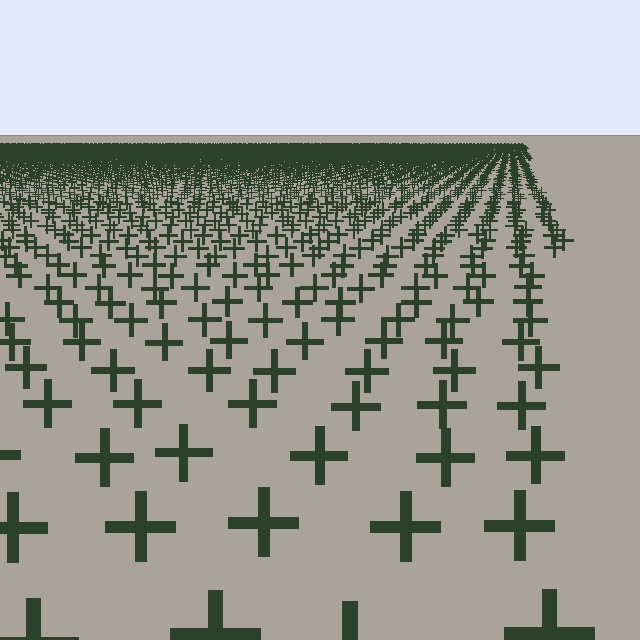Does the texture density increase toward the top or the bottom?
Density increases toward the top.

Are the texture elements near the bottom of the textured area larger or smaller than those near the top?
Larger. Near the bottom, elements are closer to the viewer and appear at a bigger on-screen size.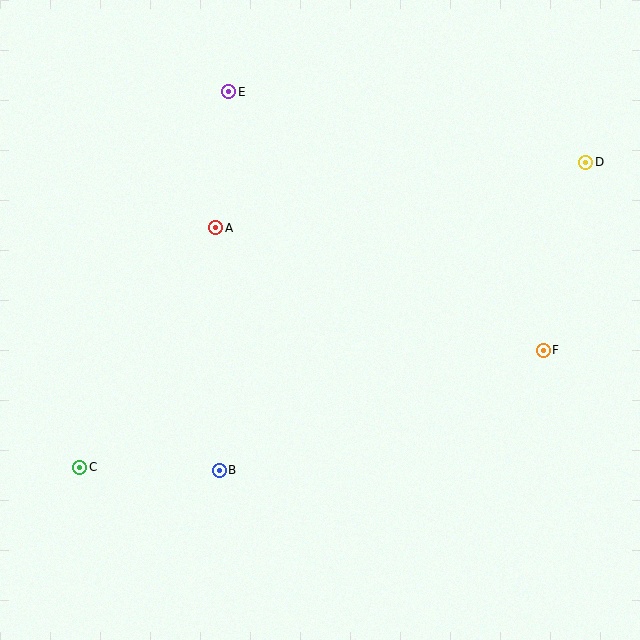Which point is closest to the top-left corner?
Point E is closest to the top-left corner.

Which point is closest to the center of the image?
Point A at (216, 228) is closest to the center.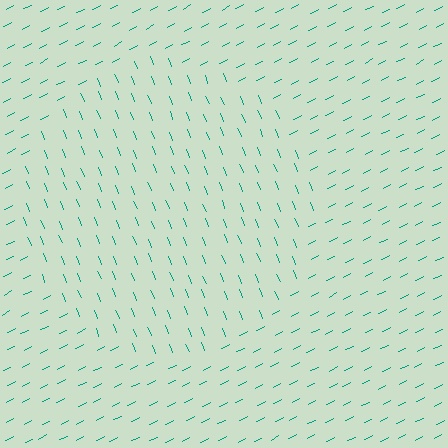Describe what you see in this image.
The image is filled with small teal line segments. A circle region in the image has lines oriented differently from the surrounding lines, creating a visible texture boundary.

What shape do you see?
I see a circle.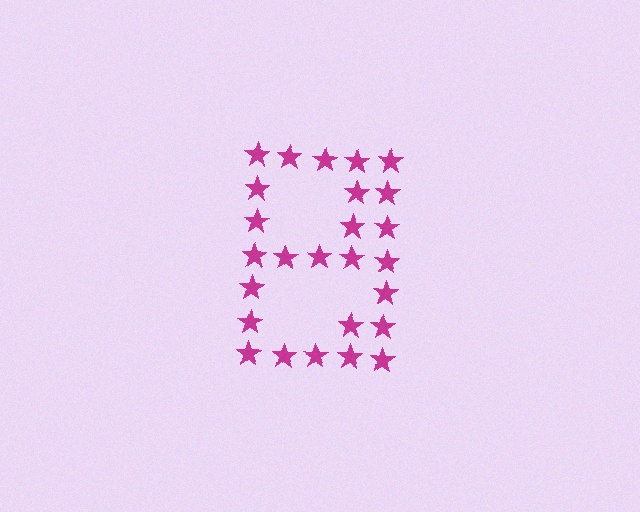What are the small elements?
The small elements are stars.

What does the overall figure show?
The overall figure shows the letter B.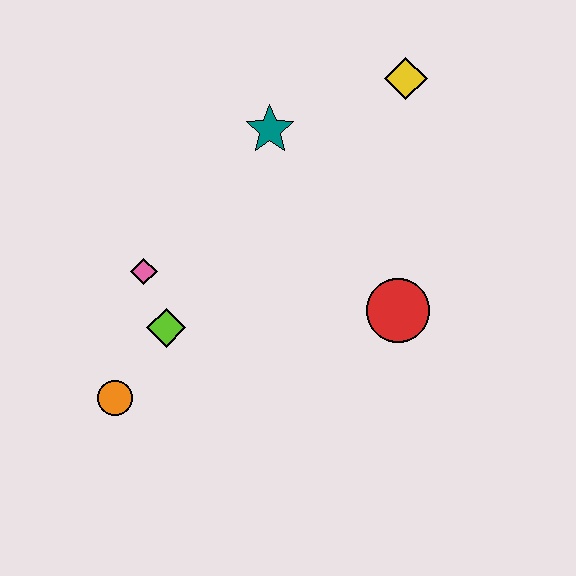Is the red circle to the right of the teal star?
Yes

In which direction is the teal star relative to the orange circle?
The teal star is above the orange circle.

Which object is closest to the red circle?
The teal star is closest to the red circle.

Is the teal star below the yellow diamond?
Yes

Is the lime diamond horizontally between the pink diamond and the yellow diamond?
Yes